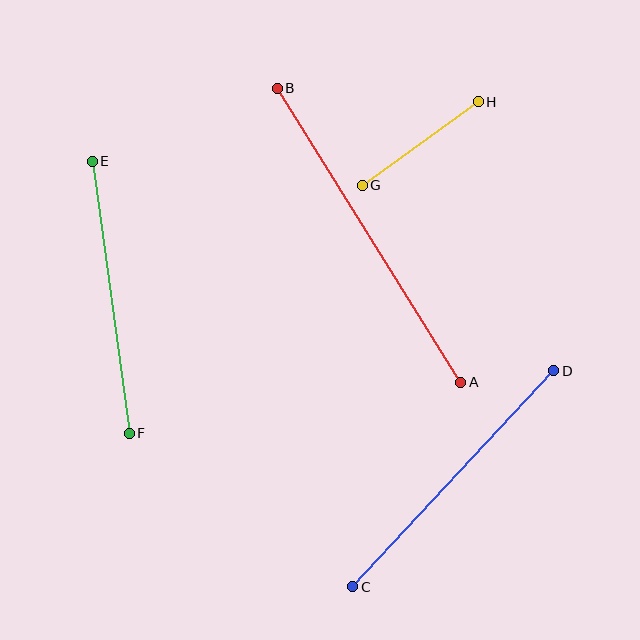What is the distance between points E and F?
The distance is approximately 274 pixels.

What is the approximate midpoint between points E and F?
The midpoint is at approximately (111, 297) pixels.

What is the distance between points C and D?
The distance is approximately 295 pixels.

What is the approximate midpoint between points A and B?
The midpoint is at approximately (369, 235) pixels.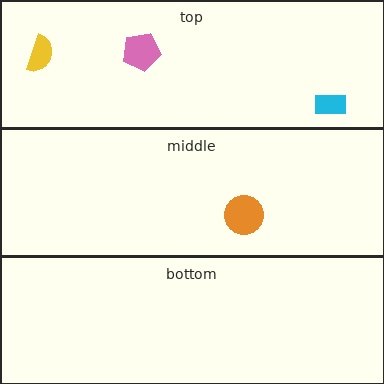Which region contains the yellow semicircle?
The top region.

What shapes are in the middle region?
The orange circle.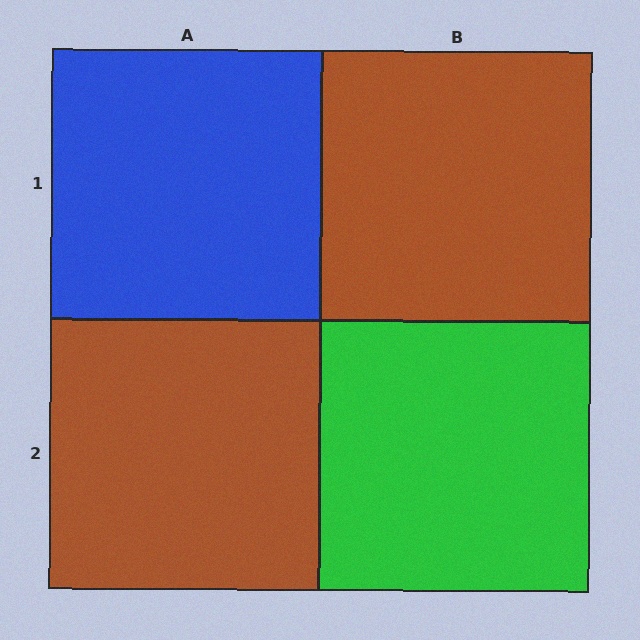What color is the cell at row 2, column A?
Brown.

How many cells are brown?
2 cells are brown.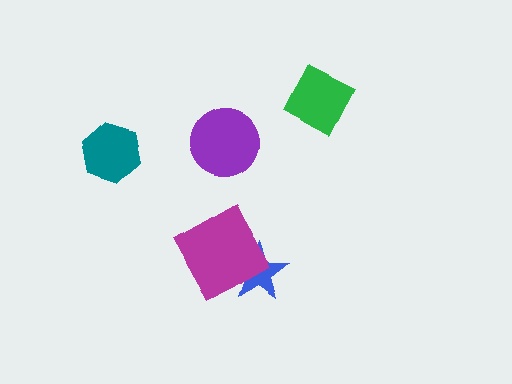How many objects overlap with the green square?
0 objects overlap with the green square.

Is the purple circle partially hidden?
No, no other shape covers it.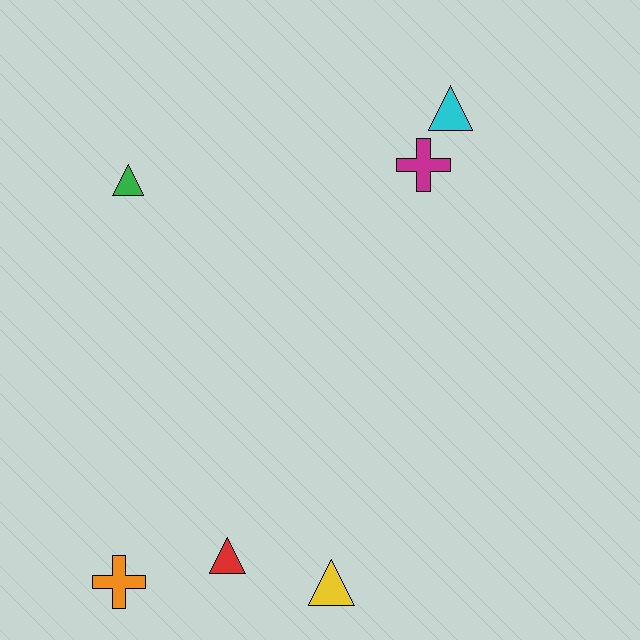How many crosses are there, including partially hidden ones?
There are 2 crosses.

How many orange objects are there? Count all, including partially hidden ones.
There is 1 orange object.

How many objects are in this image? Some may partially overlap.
There are 6 objects.